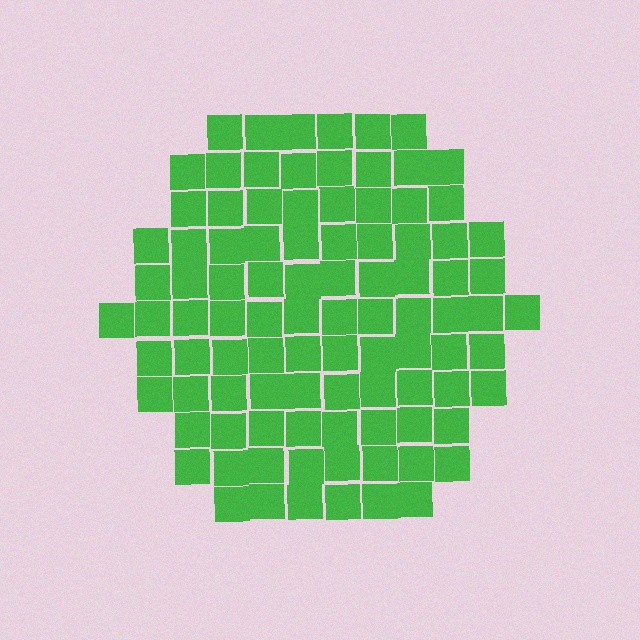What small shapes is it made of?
It is made of small squares.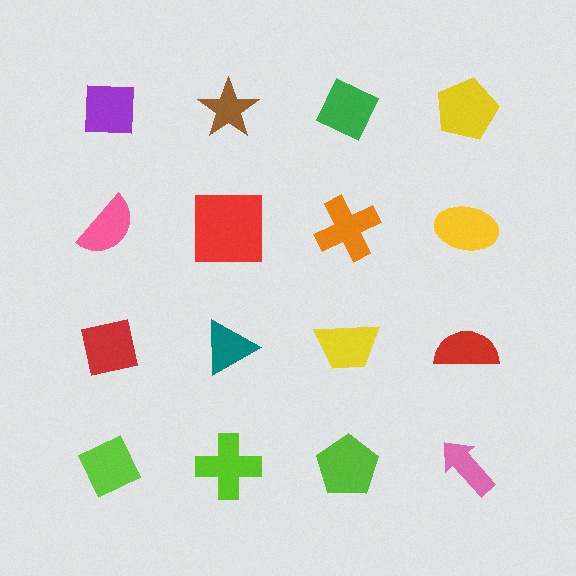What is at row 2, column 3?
An orange cross.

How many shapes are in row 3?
4 shapes.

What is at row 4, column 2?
A lime cross.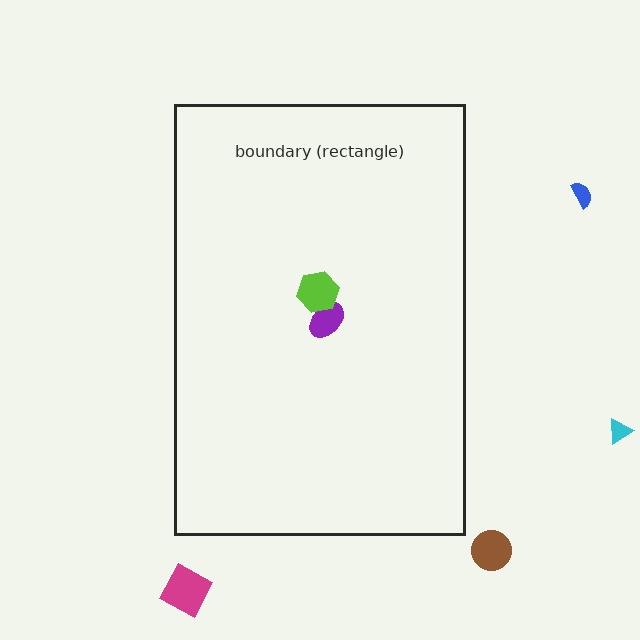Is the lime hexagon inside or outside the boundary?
Inside.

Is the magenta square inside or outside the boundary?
Outside.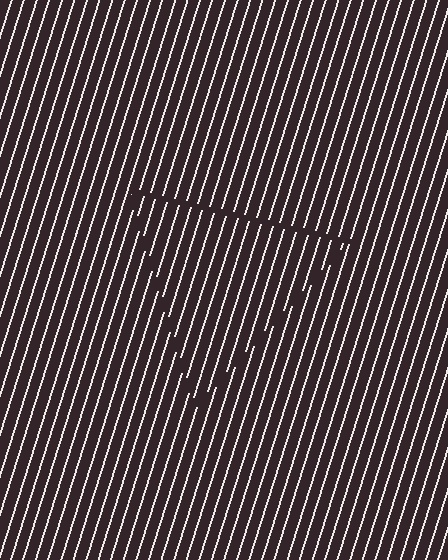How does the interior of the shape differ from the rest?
The interior of the shape contains the same grating, shifted by half a period — the contour is defined by the phase discontinuity where line-ends from the inner and outer gratings abut.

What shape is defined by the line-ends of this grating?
An illusory triangle. The interior of the shape contains the same grating, shifted by half a period — the contour is defined by the phase discontinuity where line-ends from the inner and outer gratings abut.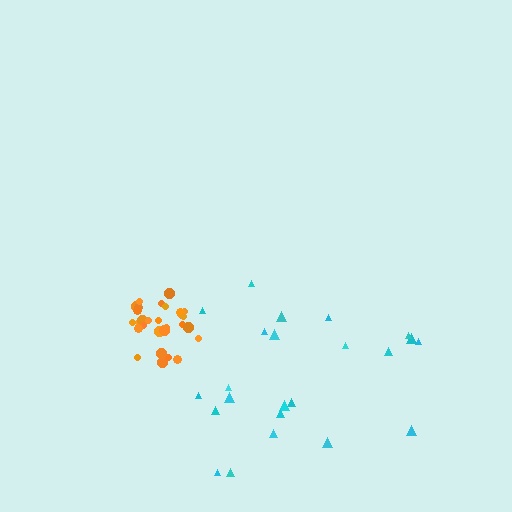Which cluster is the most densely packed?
Orange.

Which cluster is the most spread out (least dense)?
Cyan.